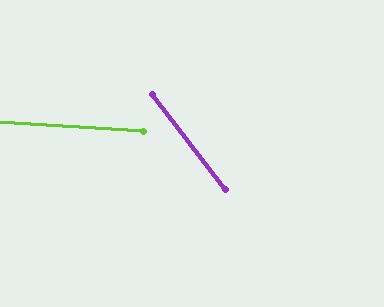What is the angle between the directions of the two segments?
Approximately 49 degrees.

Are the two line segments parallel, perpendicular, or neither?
Neither parallel nor perpendicular — they differ by about 49°.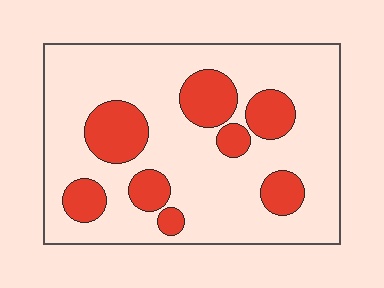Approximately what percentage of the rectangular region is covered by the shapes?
Approximately 25%.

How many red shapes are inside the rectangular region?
8.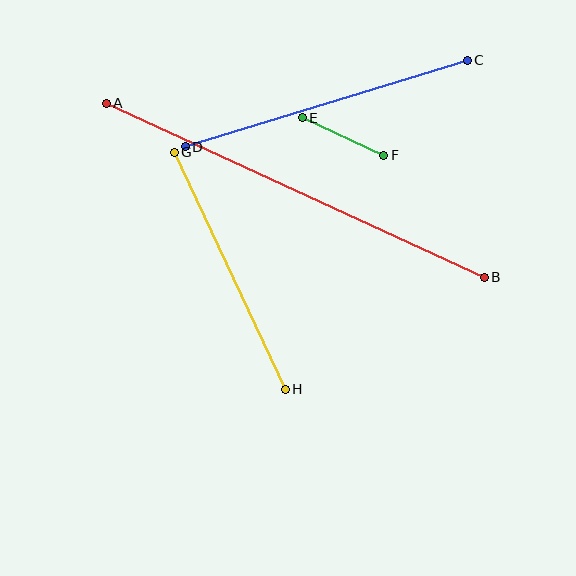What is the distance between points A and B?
The distance is approximately 416 pixels.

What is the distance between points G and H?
The distance is approximately 262 pixels.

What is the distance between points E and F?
The distance is approximately 90 pixels.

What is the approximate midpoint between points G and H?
The midpoint is at approximately (230, 271) pixels.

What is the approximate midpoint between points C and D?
The midpoint is at approximately (326, 103) pixels.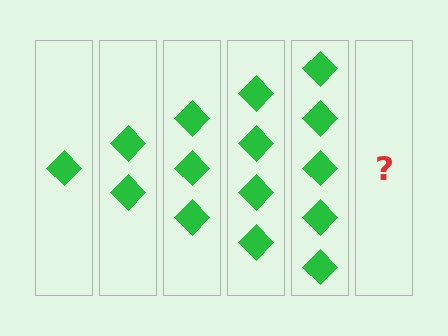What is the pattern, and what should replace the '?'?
The pattern is that each step adds one more diamond. The '?' should be 6 diamonds.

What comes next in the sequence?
The next element should be 6 diamonds.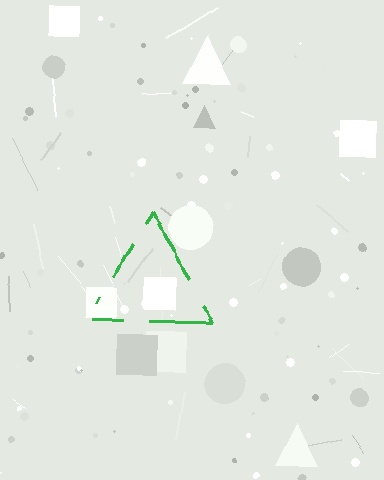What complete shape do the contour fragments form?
The contour fragments form a triangle.